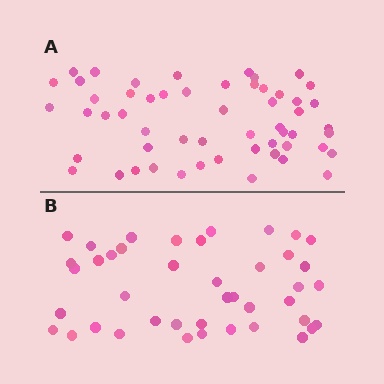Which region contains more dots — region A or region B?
Region A (the top region) has more dots.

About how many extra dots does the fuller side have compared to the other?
Region A has approximately 15 more dots than region B.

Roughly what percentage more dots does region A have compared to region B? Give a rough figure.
About 30% more.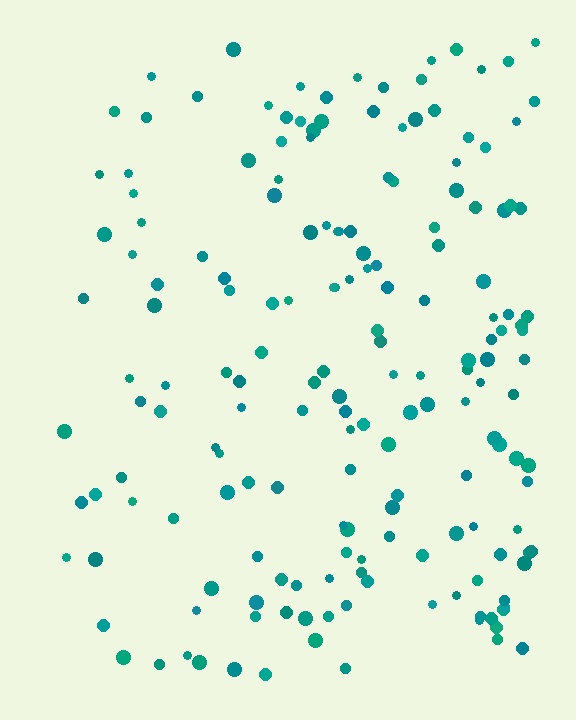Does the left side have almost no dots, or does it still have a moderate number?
Still a moderate number, just noticeably fewer than the right.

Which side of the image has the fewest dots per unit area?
The left.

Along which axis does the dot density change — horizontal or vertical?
Horizontal.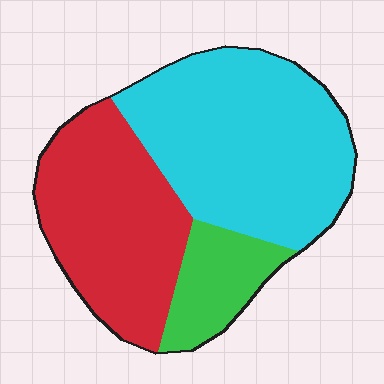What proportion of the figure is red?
Red takes up between a quarter and a half of the figure.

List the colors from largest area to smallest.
From largest to smallest: cyan, red, green.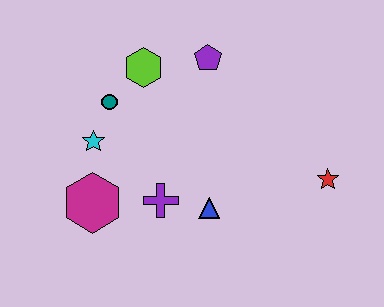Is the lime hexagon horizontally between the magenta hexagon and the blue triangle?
Yes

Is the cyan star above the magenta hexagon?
Yes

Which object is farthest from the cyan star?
The red star is farthest from the cyan star.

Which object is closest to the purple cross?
The blue triangle is closest to the purple cross.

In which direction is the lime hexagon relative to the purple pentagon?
The lime hexagon is to the left of the purple pentagon.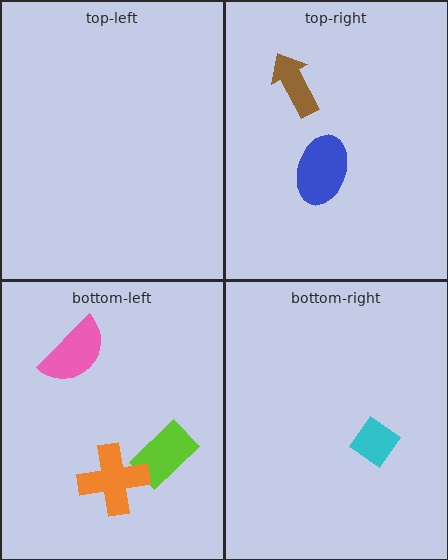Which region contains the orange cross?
The bottom-left region.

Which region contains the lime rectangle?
The bottom-left region.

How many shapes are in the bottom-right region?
1.